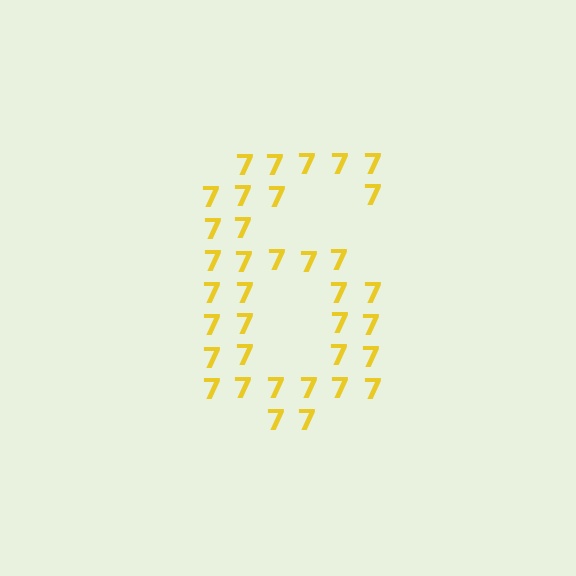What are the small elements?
The small elements are digit 7's.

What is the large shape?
The large shape is the digit 6.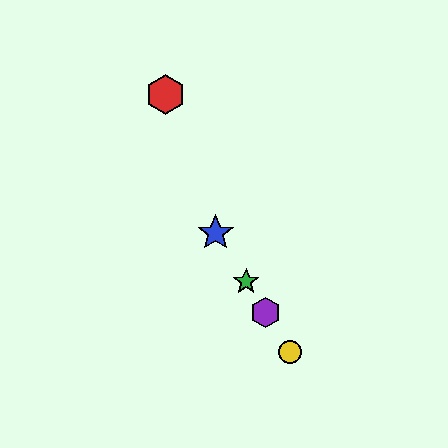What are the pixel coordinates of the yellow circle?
The yellow circle is at (290, 352).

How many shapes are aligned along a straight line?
4 shapes (the blue star, the green star, the yellow circle, the purple hexagon) are aligned along a straight line.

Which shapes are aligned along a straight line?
The blue star, the green star, the yellow circle, the purple hexagon are aligned along a straight line.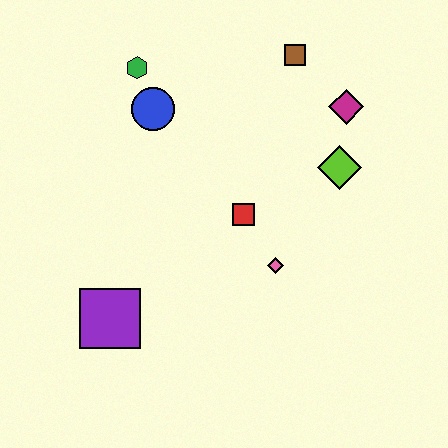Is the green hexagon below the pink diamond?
No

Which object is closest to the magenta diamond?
The lime diamond is closest to the magenta diamond.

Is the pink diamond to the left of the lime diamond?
Yes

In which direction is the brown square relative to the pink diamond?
The brown square is above the pink diamond.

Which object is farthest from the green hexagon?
The purple square is farthest from the green hexagon.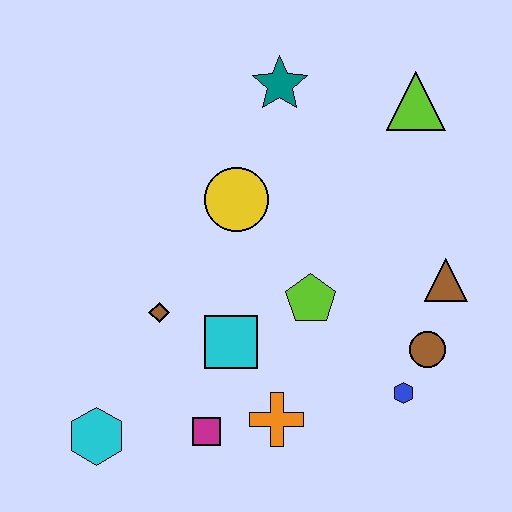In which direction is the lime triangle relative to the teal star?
The lime triangle is to the right of the teal star.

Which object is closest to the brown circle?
The blue hexagon is closest to the brown circle.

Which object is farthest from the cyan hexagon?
The lime triangle is farthest from the cyan hexagon.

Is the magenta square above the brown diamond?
No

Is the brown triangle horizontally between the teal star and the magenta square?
No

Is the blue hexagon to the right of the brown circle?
No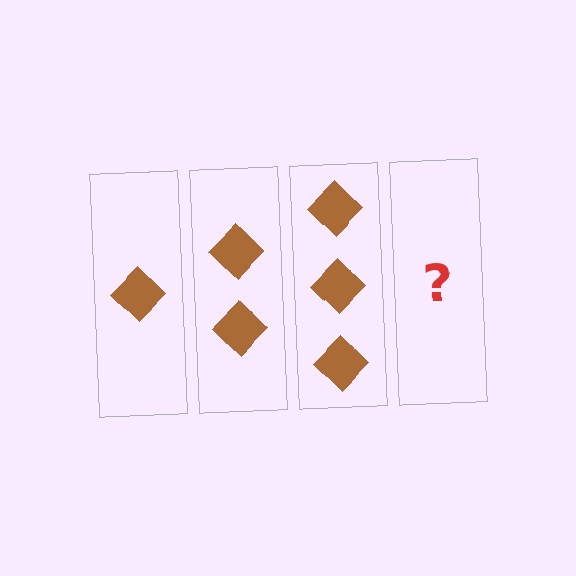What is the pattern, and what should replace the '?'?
The pattern is that each step adds one more diamond. The '?' should be 4 diamonds.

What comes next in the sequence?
The next element should be 4 diamonds.